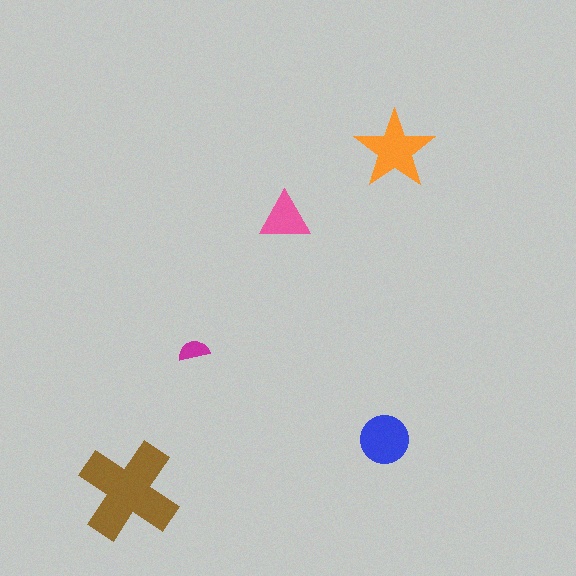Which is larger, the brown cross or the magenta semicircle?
The brown cross.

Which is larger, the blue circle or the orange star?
The orange star.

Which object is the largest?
The brown cross.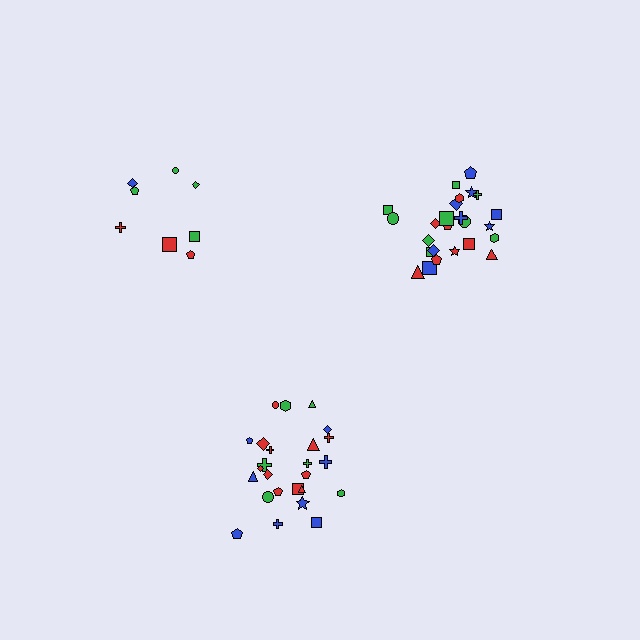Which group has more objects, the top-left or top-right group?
The top-right group.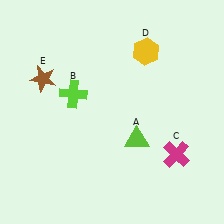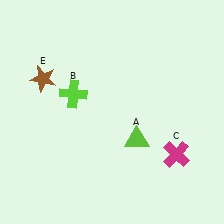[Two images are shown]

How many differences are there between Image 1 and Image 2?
There is 1 difference between the two images.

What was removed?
The yellow hexagon (D) was removed in Image 2.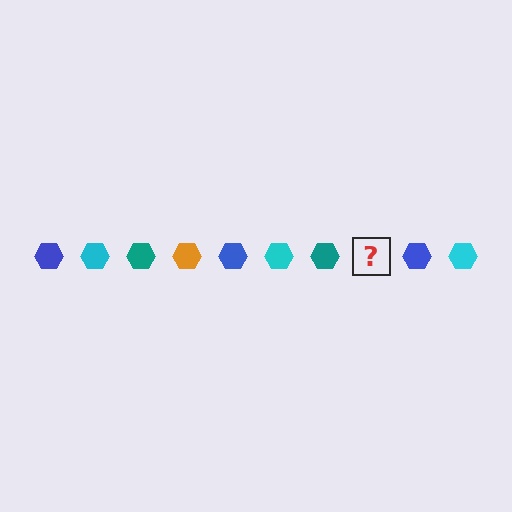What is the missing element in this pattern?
The missing element is an orange hexagon.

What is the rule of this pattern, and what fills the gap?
The rule is that the pattern cycles through blue, cyan, teal, orange hexagons. The gap should be filled with an orange hexagon.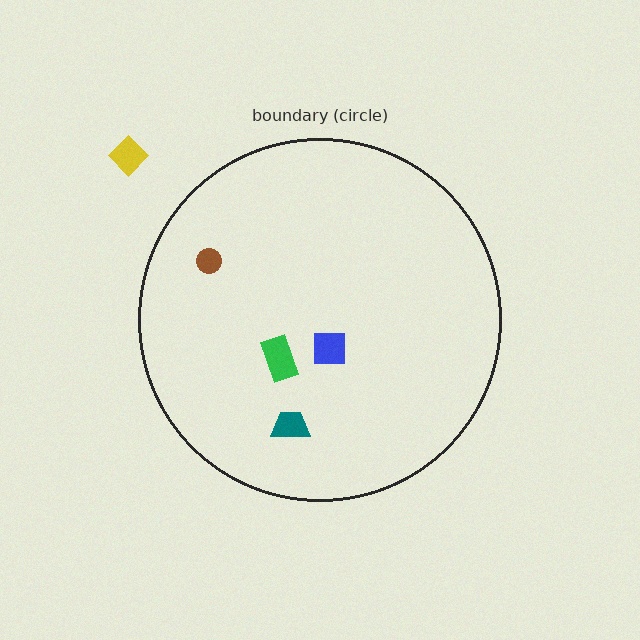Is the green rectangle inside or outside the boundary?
Inside.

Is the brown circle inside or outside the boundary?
Inside.